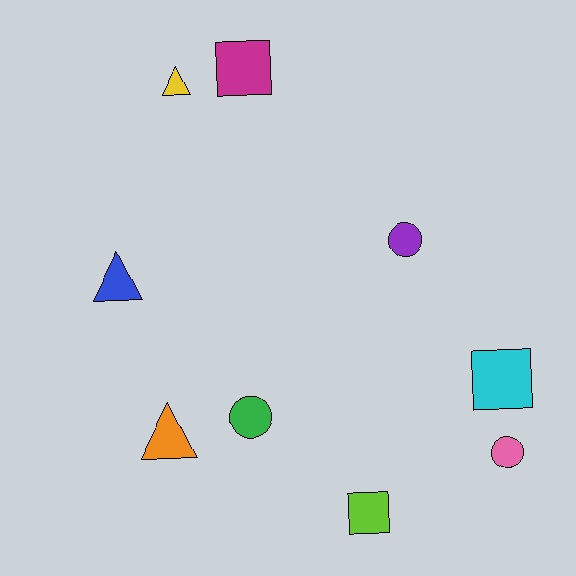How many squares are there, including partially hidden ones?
There are 3 squares.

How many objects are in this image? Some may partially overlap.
There are 9 objects.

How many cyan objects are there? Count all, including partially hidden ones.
There is 1 cyan object.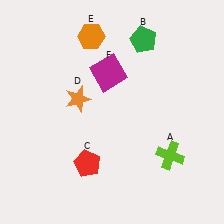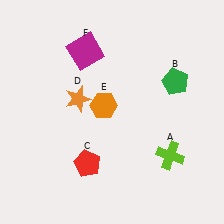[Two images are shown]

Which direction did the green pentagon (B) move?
The green pentagon (B) moved down.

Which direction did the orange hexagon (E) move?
The orange hexagon (E) moved down.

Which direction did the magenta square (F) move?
The magenta square (F) moved left.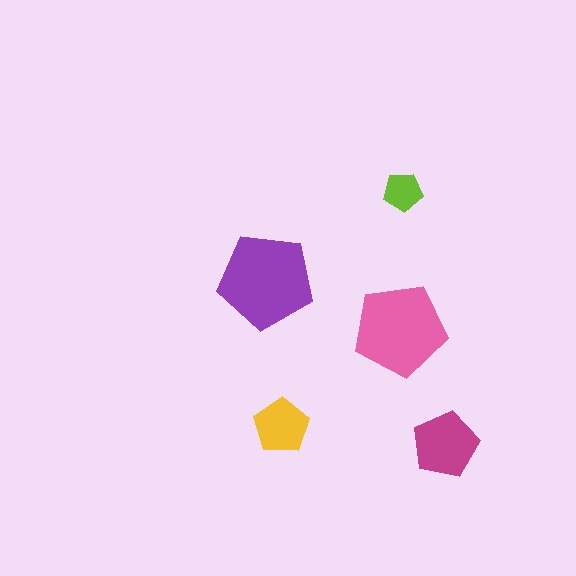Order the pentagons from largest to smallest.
the purple one, the pink one, the magenta one, the yellow one, the lime one.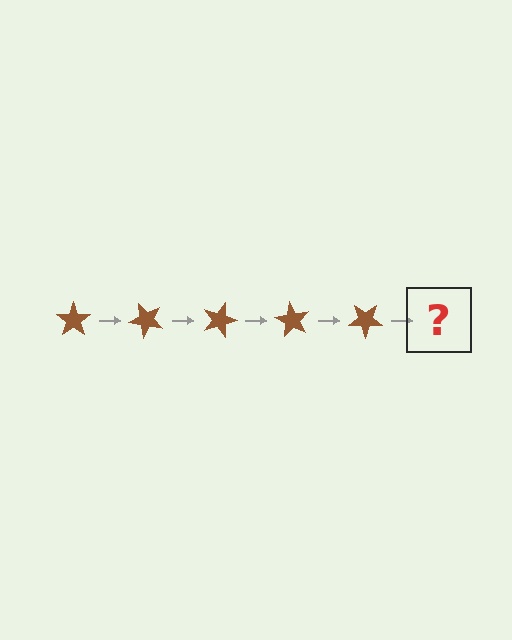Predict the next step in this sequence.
The next step is a brown star rotated 225 degrees.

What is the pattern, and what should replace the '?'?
The pattern is that the star rotates 45 degrees each step. The '?' should be a brown star rotated 225 degrees.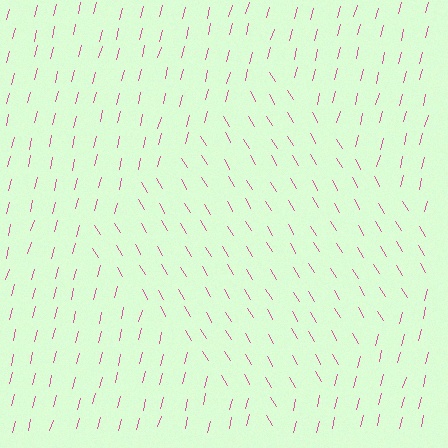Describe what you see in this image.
The image is filled with small pink line segments. A diamond region in the image has lines oriented differently from the surrounding lines, creating a visible texture boundary.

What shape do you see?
I see a diamond.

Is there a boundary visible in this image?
Yes, there is a texture boundary formed by a change in line orientation.